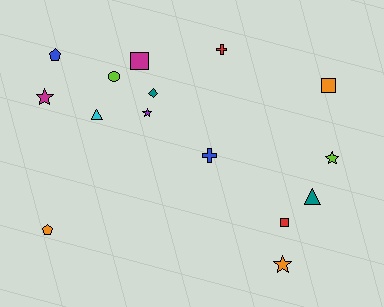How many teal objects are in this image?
There are 2 teal objects.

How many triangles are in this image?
There are 2 triangles.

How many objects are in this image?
There are 15 objects.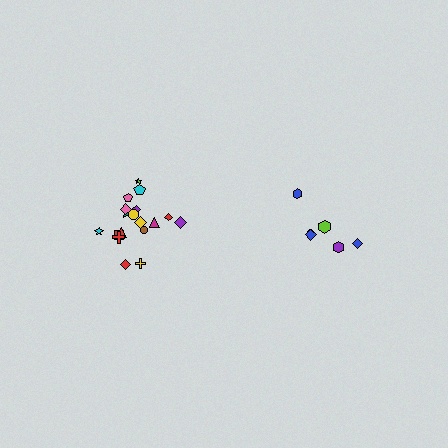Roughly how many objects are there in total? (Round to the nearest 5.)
Roughly 25 objects in total.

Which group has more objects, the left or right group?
The left group.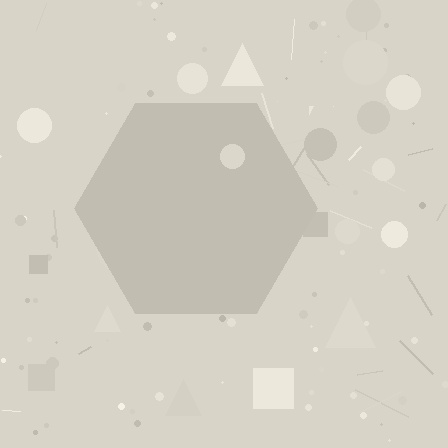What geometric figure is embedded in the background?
A hexagon is embedded in the background.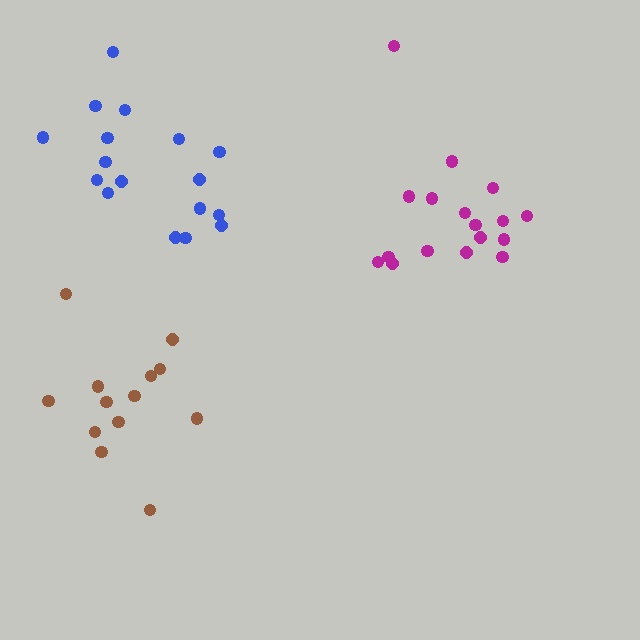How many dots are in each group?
Group 1: 13 dots, Group 2: 17 dots, Group 3: 17 dots (47 total).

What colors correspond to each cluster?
The clusters are colored: brown, blue, magenta.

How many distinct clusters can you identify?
There are 3 distinct clusters.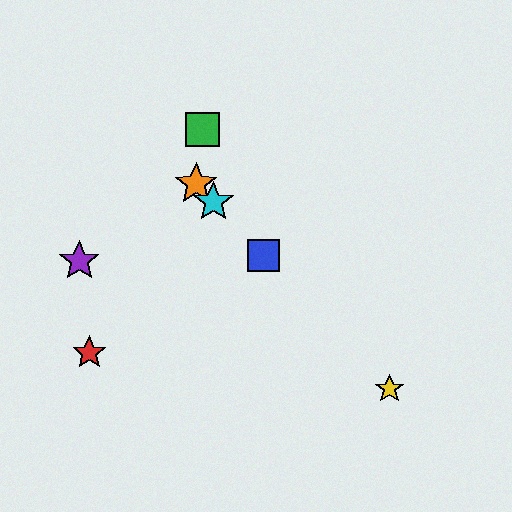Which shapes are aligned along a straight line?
The blue square, the yellow star, the orange star, the cyan star are aligned along a straight line.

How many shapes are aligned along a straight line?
4 shapes (the blue square, the yellow star, the orange star, the cyan star) are aligned along a straight line.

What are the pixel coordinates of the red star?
The red star is at (89, 353).